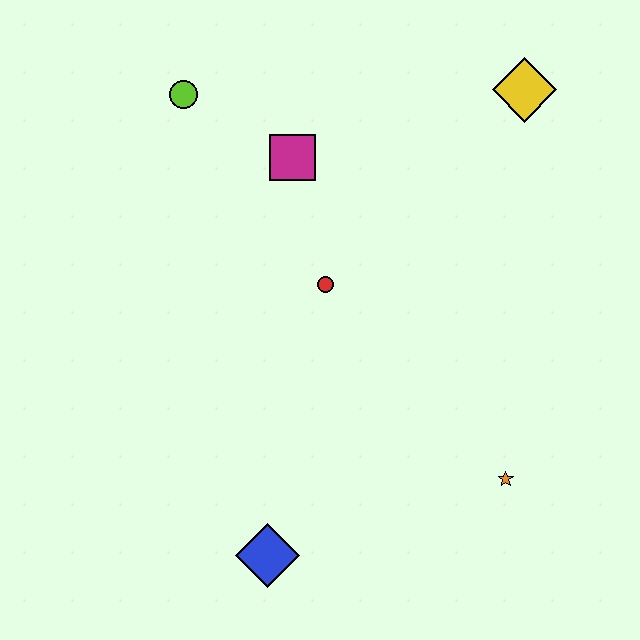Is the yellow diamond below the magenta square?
No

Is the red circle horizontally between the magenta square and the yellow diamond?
Yes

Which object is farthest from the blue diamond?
The yellow diamond is farthest from the blue diamond.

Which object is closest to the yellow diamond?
The magenta square is closest to the yellow diamond.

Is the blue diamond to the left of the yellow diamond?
Yes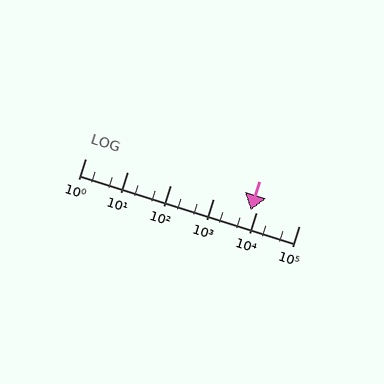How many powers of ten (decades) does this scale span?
The scale spans 5 decades, from 1 to 100000.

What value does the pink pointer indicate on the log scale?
The pointer indicates approximately 7400.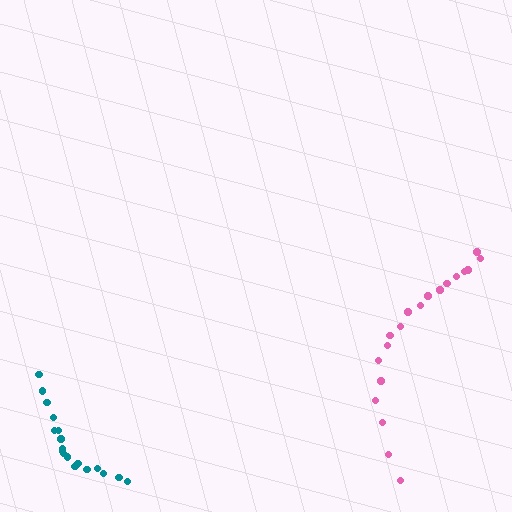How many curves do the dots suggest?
There are 2 distinct paths.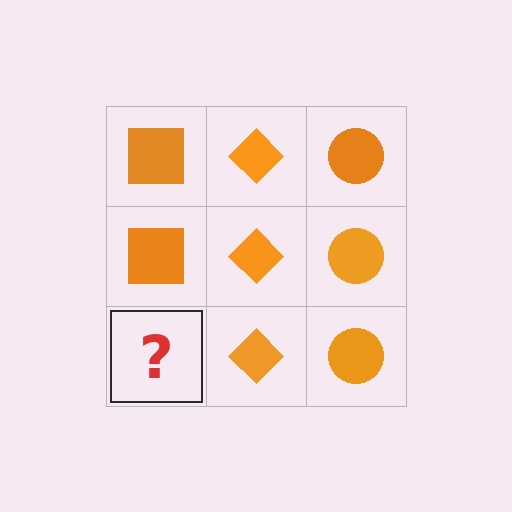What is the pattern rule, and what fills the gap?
The rule is that each column has a consistent shape. The gap should be filled with an orange square.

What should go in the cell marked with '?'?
The missing cell should contain an orange square.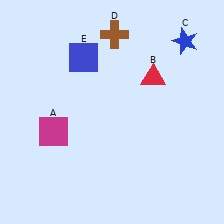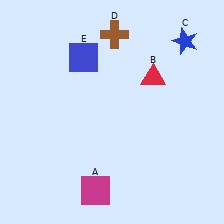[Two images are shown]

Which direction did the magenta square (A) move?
The magenta square (A) moved down.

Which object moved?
The magenta square (A) moved down.